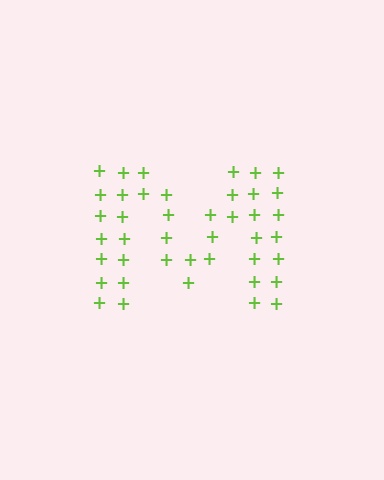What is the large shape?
The large shape is the letter M.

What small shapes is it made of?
It is made of small plus signs.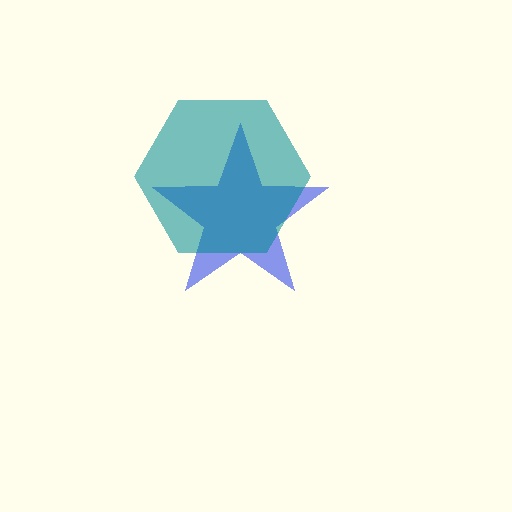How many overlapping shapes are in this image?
There are 2 overlapping shapes in the image.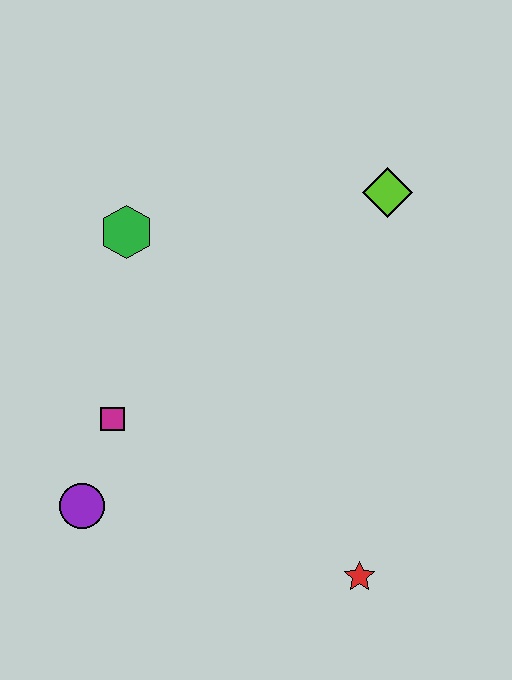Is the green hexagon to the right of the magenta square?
Yes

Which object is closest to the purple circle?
The magenta square is closest to the purple circle.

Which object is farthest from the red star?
The green hexagon is farthest from the red star.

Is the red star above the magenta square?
No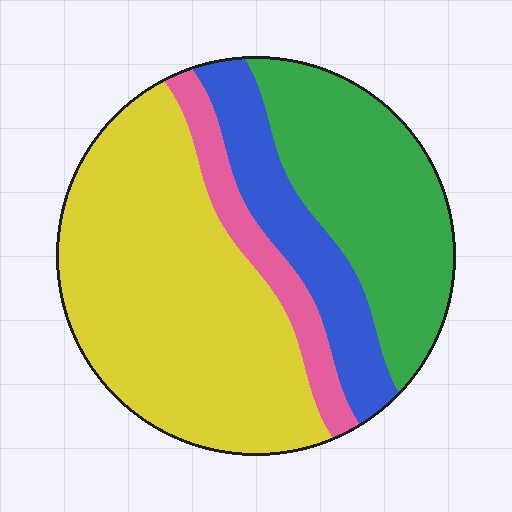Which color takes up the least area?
Pink, at roughly 10%.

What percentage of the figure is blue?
Blue covers roughly 15% of the figure.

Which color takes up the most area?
Yellow, at roughly 50%.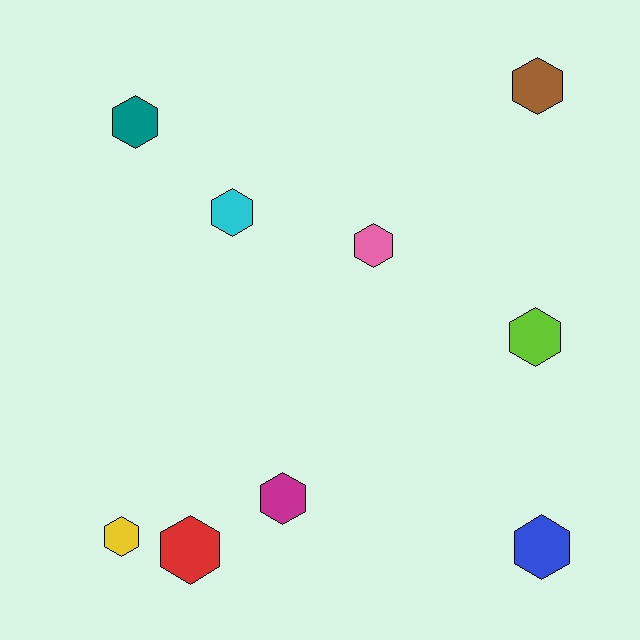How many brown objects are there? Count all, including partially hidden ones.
There is 1 brown object.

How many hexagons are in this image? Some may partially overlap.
There are 9 hexagons.